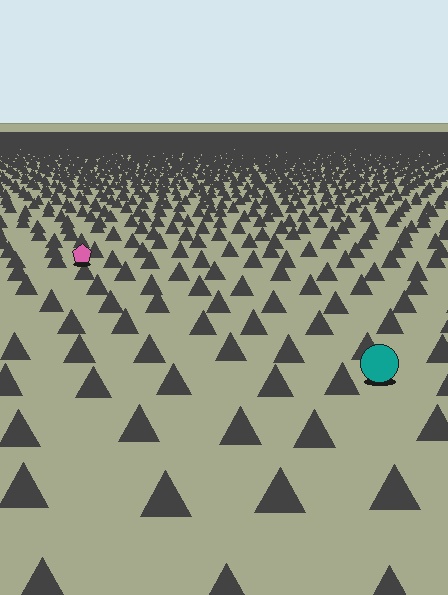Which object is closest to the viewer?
The teal circle is closest. The texture marks near it are larger and more spread out.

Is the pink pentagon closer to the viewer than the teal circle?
No. The teal circle is closer — you can tell from the texture gradient: the ground texture is coarser near it.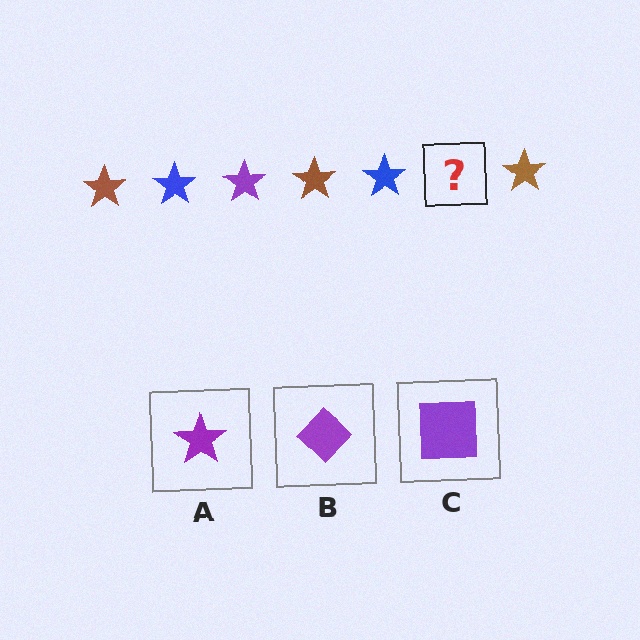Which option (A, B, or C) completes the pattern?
A.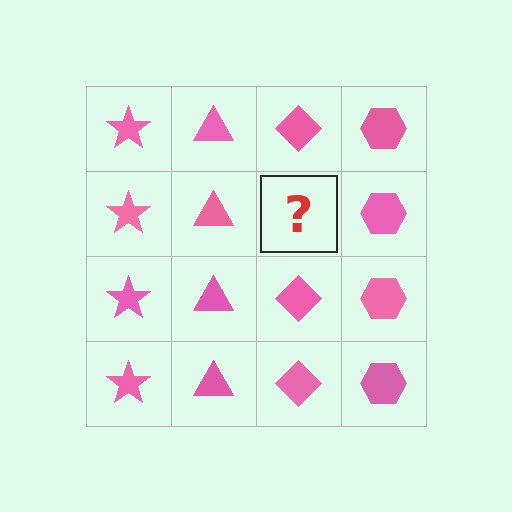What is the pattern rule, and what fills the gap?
The rule is that each column has a consistent shape. The gap should be filled with a pink diamond.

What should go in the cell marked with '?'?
The missing cell should contain a pink diamond.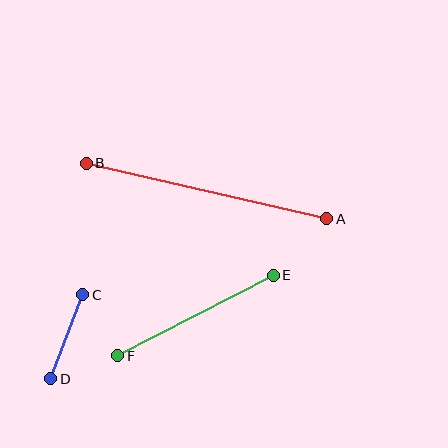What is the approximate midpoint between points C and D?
The midpoint is at approximately (67, 337) pixels.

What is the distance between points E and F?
The distance is approximately 175 pixels.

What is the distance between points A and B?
The distance is approximately 247 pixels.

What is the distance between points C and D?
The distance is approximately 90 pixels.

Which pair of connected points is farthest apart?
Points A and B are farthest apart.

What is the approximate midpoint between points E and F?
The midpoint is at approximately (195, 316) pixels.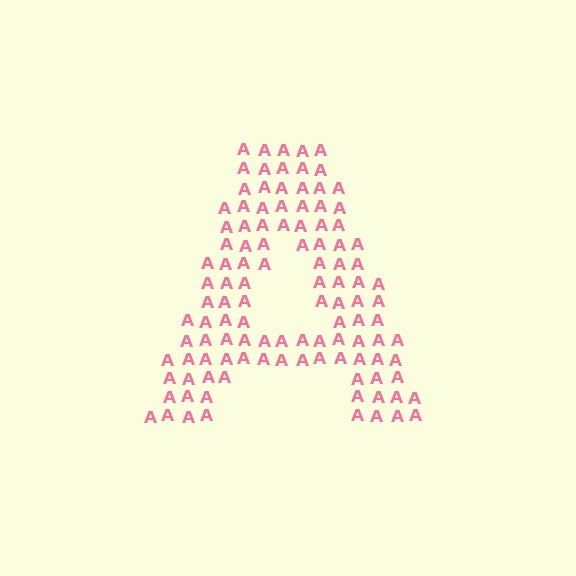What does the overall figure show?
The overall figure shows the letter A.